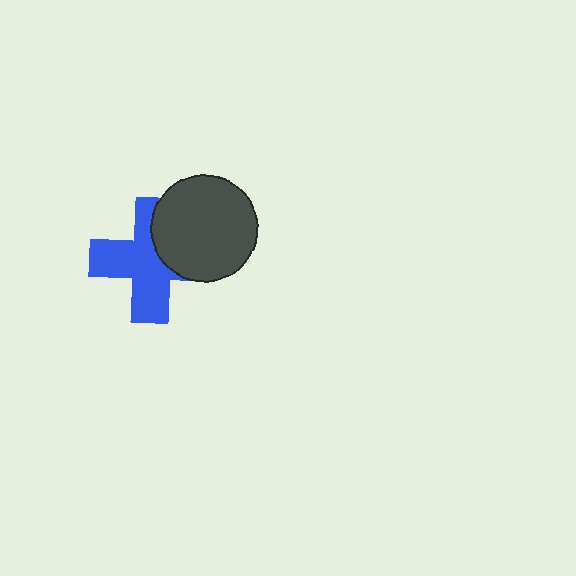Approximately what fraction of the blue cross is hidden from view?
Roughly 34% of the blue cross is hidden behind the dark gray circle.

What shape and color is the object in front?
The object in front is a dark gray circle.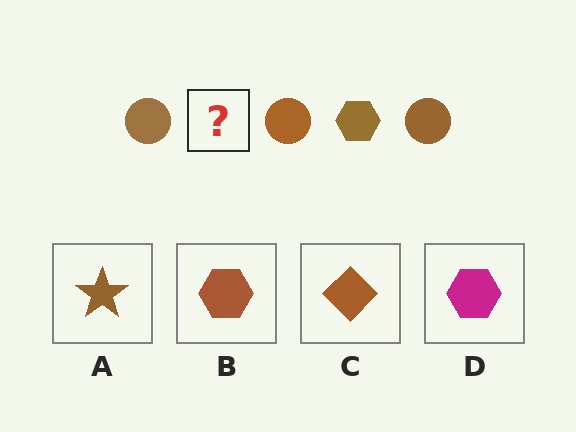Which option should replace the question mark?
Option B.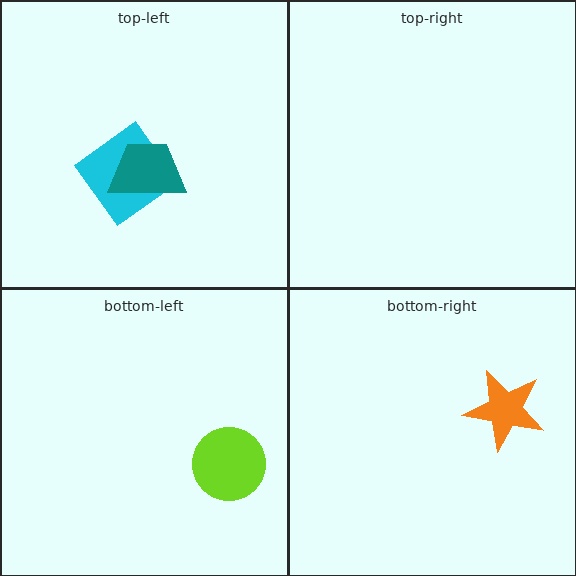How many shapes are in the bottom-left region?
1.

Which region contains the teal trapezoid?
The top-left region.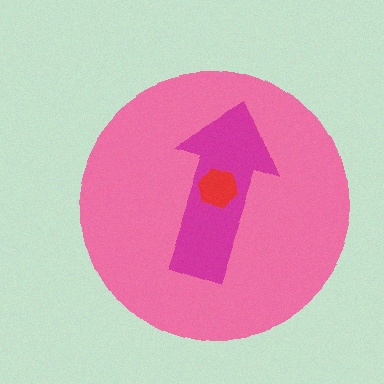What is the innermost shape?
The red hexagon.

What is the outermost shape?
The pink circle.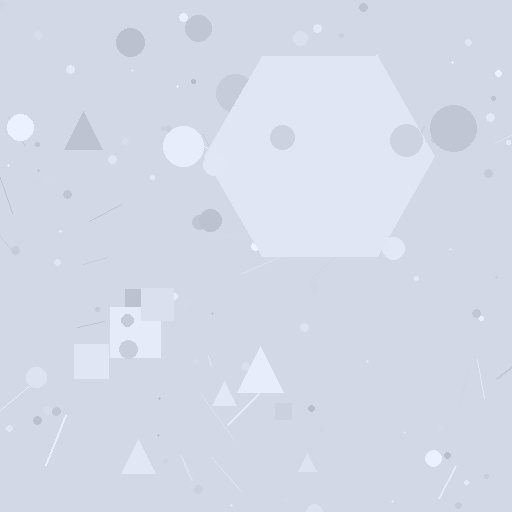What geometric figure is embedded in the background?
A hexagon is embedded in the background.